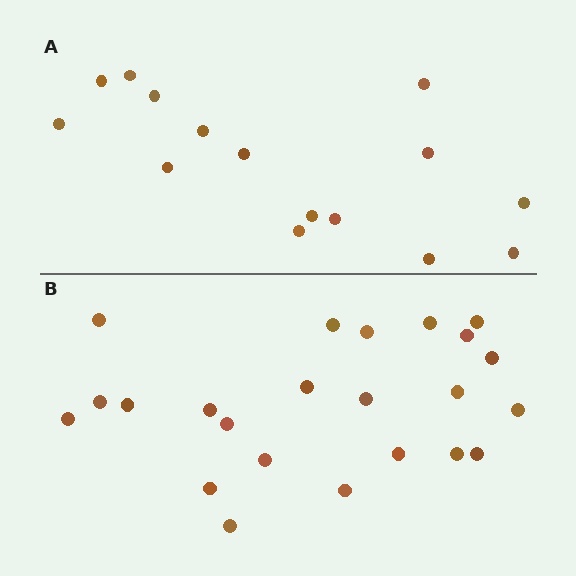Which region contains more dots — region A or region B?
Region B (the bottom region) has more dots.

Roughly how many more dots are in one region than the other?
Region B has roughly 8 or so more dots than region A.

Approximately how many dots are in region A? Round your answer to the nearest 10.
About 20 dots. (The exact count is 15, which rounds to 20.)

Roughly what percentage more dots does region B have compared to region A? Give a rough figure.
About 55% more.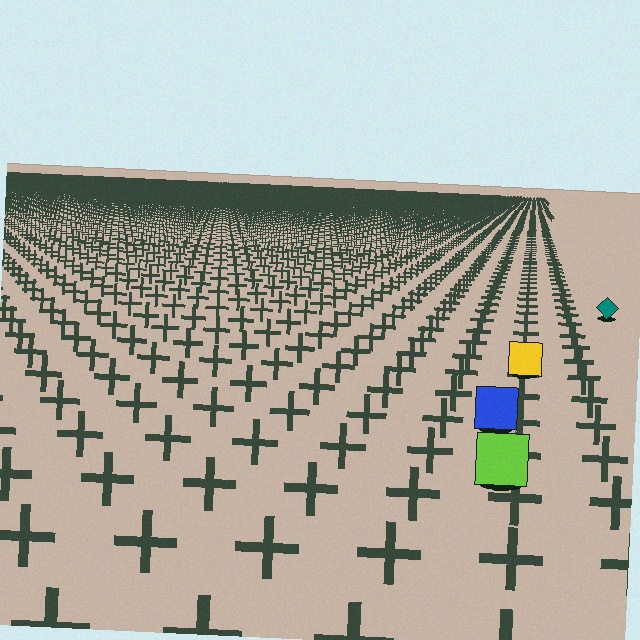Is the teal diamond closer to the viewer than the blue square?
No. The blue square is closer — you can tell from the texture gradient: the ground texture is coarser near it.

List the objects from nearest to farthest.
From nearest to farthest: the lime square, the blue square, the yellow square, the teal diamond.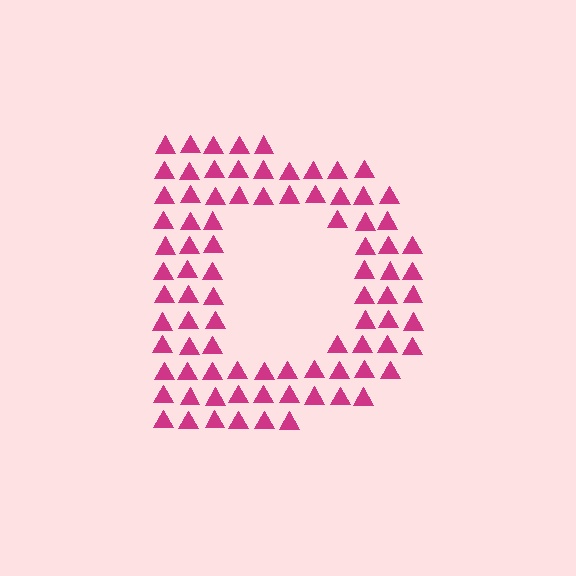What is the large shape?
The large shape is the letter D.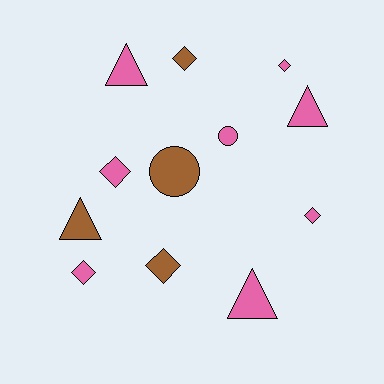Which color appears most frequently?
Pink, with 8 objects.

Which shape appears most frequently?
Diamond, with 6 objects.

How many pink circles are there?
There is 1 pink circle.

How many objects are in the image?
There are 12 objects.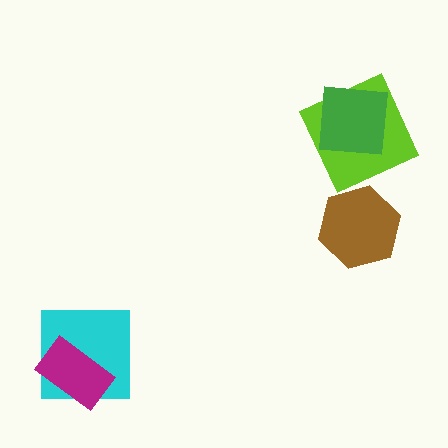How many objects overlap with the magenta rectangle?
1 object overlaps with the magenta rectangle.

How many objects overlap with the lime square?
1 object overlaps with the lime square.